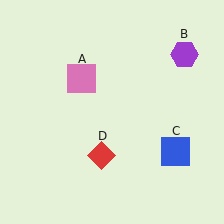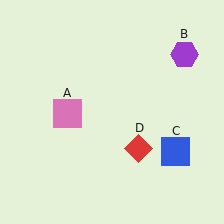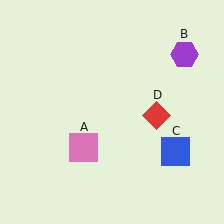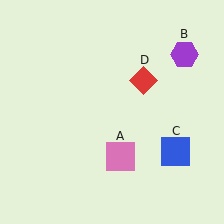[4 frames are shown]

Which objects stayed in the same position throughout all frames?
Purple hexagon (object B) and blue square (object C) remained stationary.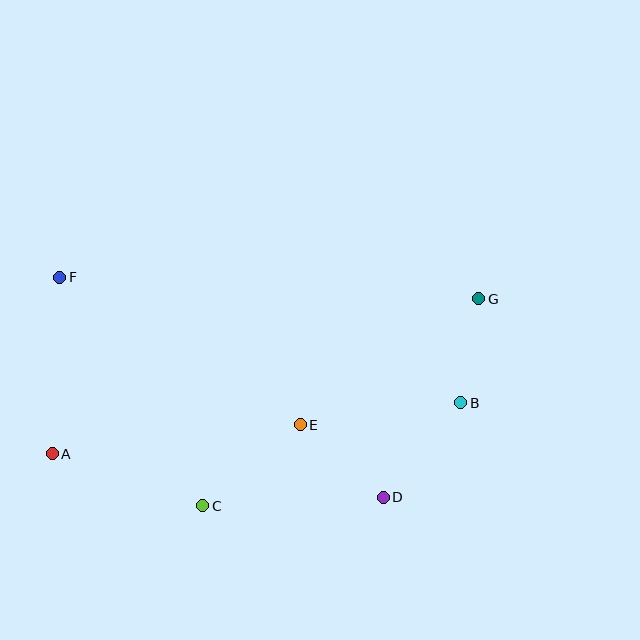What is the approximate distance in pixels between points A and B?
The distance between A and B is approximately 412 pixels.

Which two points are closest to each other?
Points B and G are closest to each other.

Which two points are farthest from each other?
Points A and G are farthest from each other.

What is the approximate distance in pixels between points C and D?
The distance between C and D is approximately 181 pixels.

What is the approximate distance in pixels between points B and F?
The distance between B and F is approximately 420 pixels.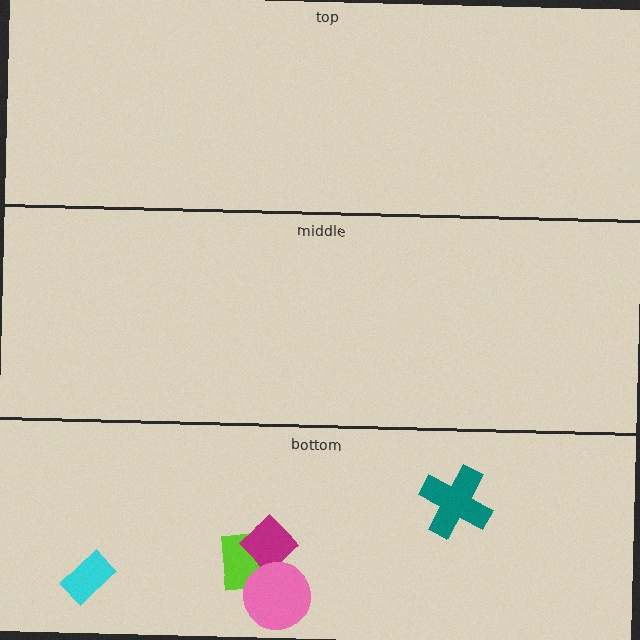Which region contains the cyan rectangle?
The bottom region.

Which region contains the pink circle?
The bottom region.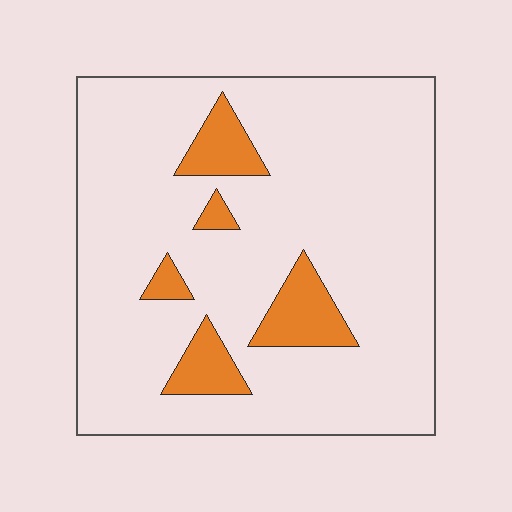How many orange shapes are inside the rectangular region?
5.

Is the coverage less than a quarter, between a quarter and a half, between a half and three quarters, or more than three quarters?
Less than a quarter.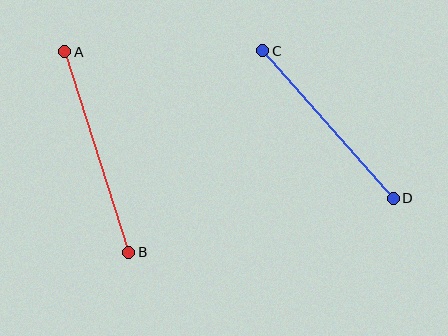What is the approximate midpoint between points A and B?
The midpoint is at approximately (97, 152) pixels.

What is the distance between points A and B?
The distance is approximately 210 pixels.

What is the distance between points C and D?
The distance is approximately 197 pixels.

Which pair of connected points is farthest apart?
Points A and B are farthest apart.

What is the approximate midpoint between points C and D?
The midpoint is at approximately (328, 125) pixels.